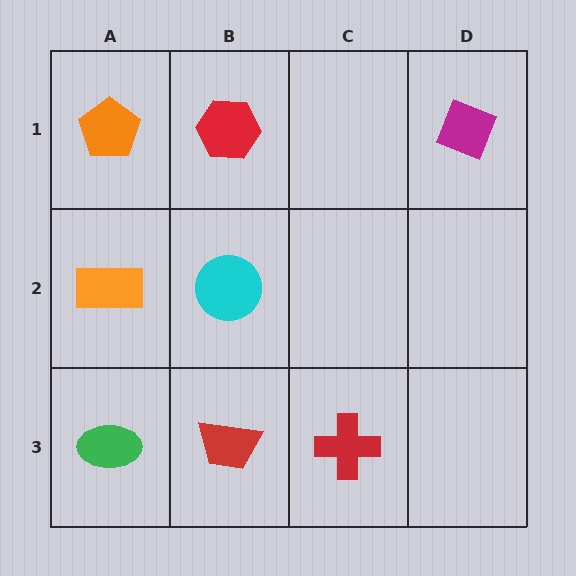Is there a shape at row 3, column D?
No, that cell is empty.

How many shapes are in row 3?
3 shapes.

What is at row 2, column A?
An orange rectangle.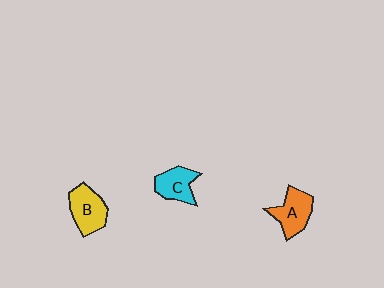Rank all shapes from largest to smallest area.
From largest to smallest: B (yellow), A (orange), C (cyan).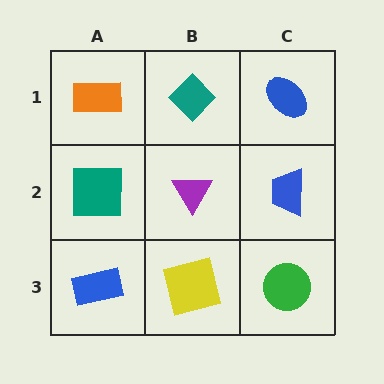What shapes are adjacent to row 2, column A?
An orange rectangle (row 1, column A), a blue rectangle (row 3, column A), a purple triangle (row 2, column B).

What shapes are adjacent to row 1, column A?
A teal square (row 2, column A), a teal diamond (row 1, column B).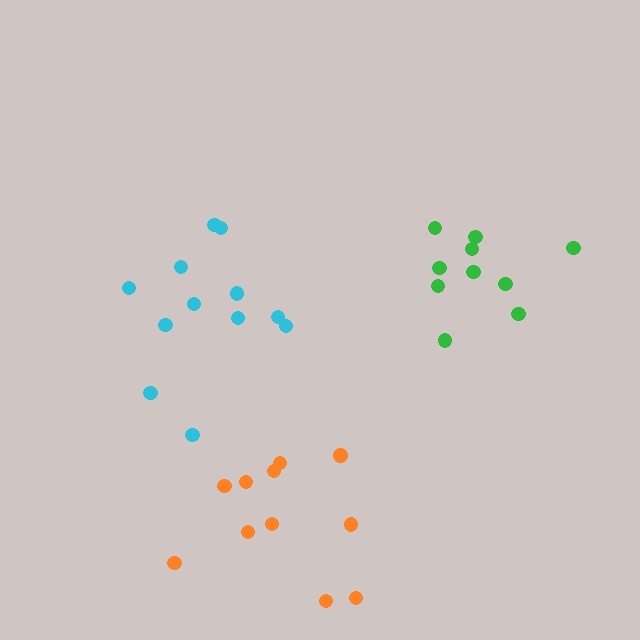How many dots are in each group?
Group 1: 10 dots, Group 2: 11 dots, Group 3: 12 dots (33 total).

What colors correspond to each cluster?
The clusters are colored: green, orange, cyan.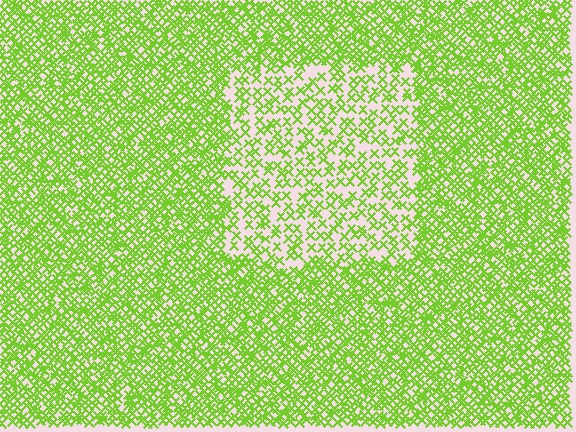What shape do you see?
I see a rectangle.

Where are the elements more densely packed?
The elements are more densely packed outside the rectangle boundary.